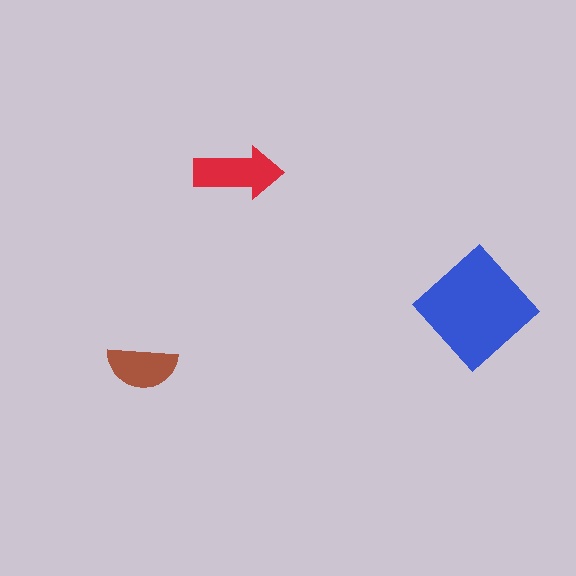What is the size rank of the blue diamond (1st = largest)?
1st.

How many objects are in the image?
There are 3 objects in the image.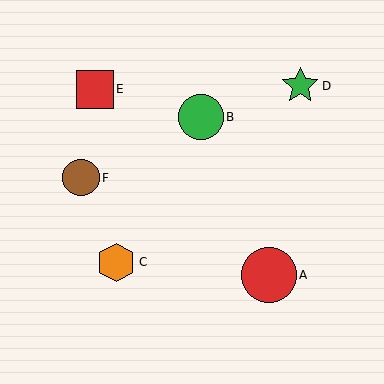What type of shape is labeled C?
Shape C is an orange hexagon.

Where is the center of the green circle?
The center of the green circle is at (201, 117).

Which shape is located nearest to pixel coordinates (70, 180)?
The brown circle (labeled F) at (81, 178) is nearest to that location.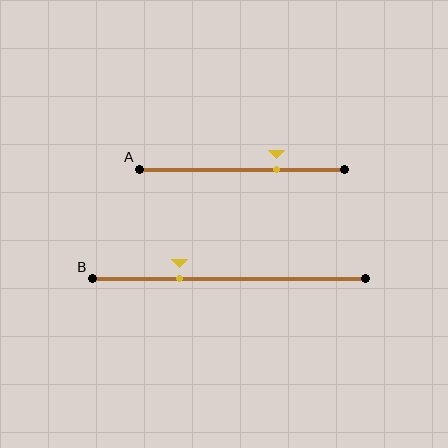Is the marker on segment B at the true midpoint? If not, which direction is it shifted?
No, the marker on segment B is shifted to the left by about 18% of the segment length.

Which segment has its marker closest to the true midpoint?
Segment A has its marker closest to the true midpoint.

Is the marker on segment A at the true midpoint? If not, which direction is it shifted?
No, the marker on segment A is shifted to the right by about 17% of the segment length.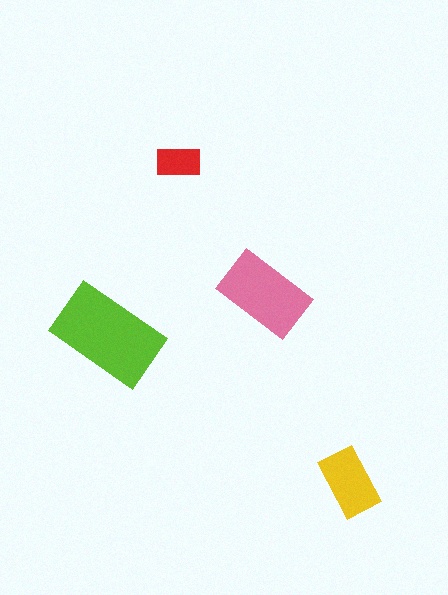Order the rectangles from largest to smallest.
the lime one, the pink one, the yellow one, the red one.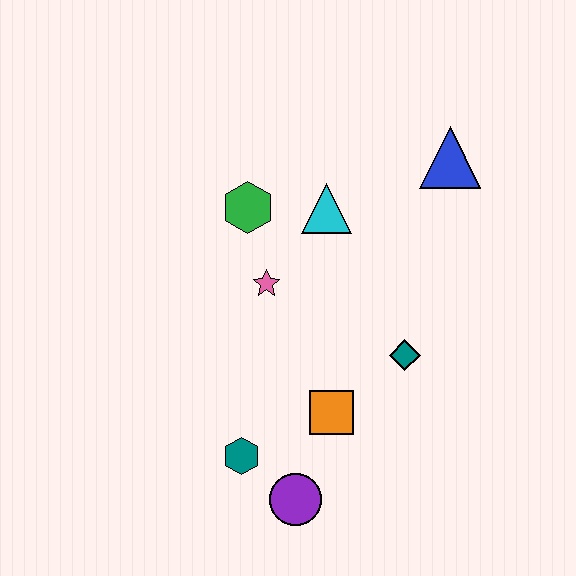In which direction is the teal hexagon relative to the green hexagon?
The teal hexagon is below the green hexagon.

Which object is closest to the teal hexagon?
The purple circle is closest to the teal hexagon.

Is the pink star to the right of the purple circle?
No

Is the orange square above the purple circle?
Yes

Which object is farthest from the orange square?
The blue triangle is farthest from the orange square.